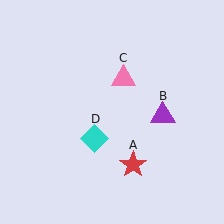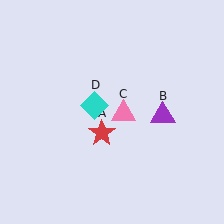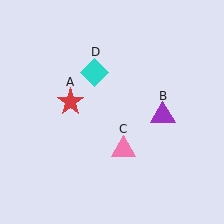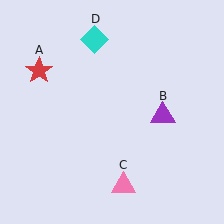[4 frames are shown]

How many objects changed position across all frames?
3 objects changed position: red star (object A), pink triangle (object C), cyan diamond (object D).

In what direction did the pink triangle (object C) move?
The pink triangle (object C) moved down.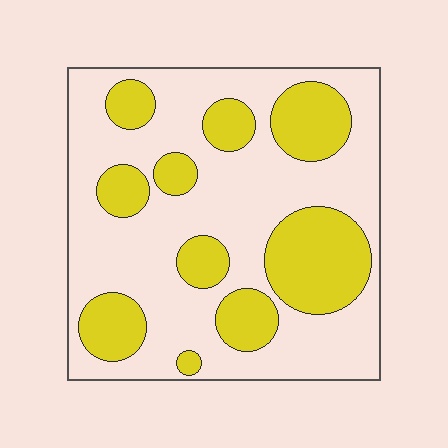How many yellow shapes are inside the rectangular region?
10.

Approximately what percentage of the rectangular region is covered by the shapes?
Approximately 35%.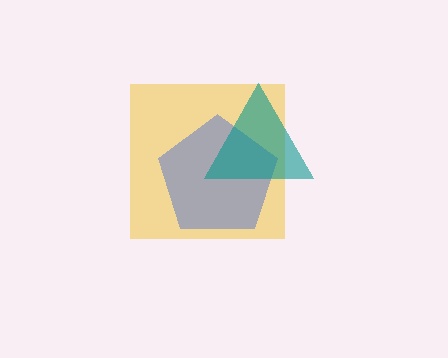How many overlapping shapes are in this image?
There are 3 overlapping shapes in the image.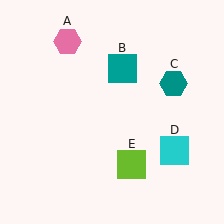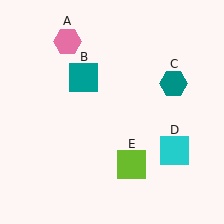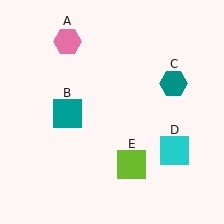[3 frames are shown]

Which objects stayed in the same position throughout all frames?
Pink hexagon (object A) and teal hexagon (object C) and cyan square (object D) and lime square (object E) remained stationary.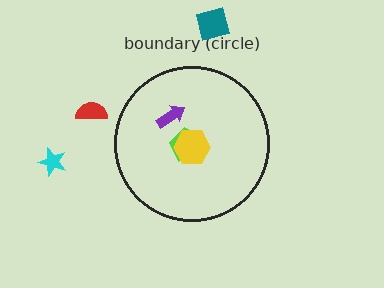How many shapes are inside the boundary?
3 inside, 3 outside.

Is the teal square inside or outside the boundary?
Outside.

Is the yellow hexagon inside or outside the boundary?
Inside.